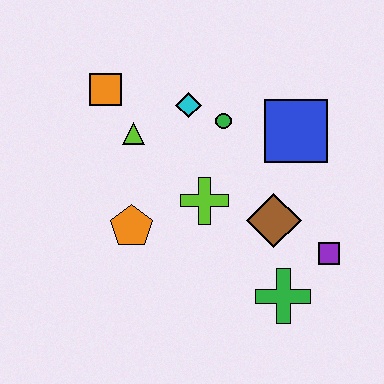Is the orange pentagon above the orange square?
No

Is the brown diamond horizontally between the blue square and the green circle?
Yes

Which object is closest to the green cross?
The purple square is closest to the green cross.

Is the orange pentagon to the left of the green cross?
Yes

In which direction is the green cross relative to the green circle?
The green cross is below the green circle.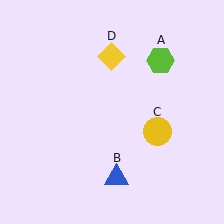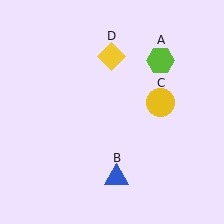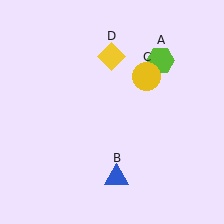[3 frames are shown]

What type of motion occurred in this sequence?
The yellow circle (object C) rotated counterclockwise around the center of the scene.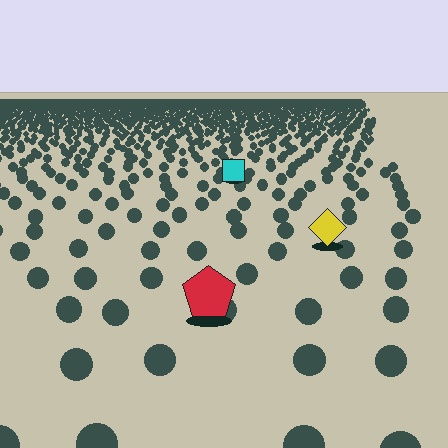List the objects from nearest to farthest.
From nearest to farthest: the red pentagon, the yellow diamond, the cyan square.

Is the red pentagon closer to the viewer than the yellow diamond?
Yes. The red pentagon is closer — you can tell from the texture gradient: the ground texture is coarser near it.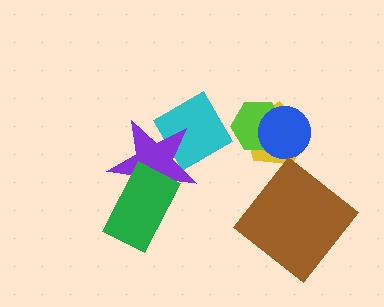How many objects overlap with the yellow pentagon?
2 objects overlap with the yellow pentagon.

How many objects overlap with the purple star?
2 objects overlap with the purple star.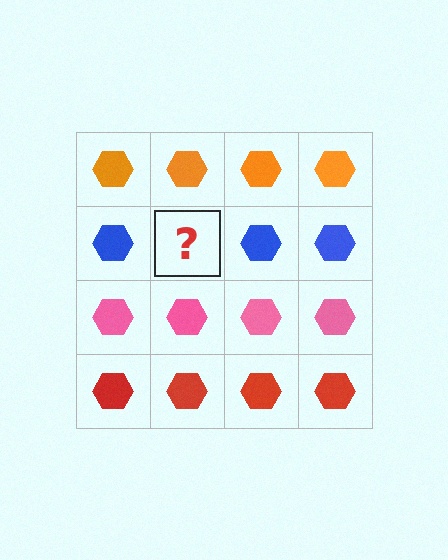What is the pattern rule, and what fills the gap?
The rule is that each row has a consistent color. The gap should be filled with a blue hexagon.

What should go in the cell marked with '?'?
The missing cell should contain a blue hexagon.